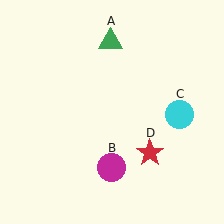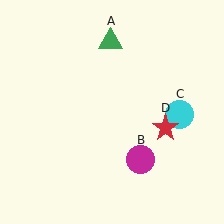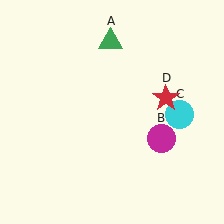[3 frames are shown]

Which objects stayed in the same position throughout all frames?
Green triangle (object A) and cyan circle (object C) remained stationary.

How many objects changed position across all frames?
2 objects changed position: magenta circle (object B), red star (object D).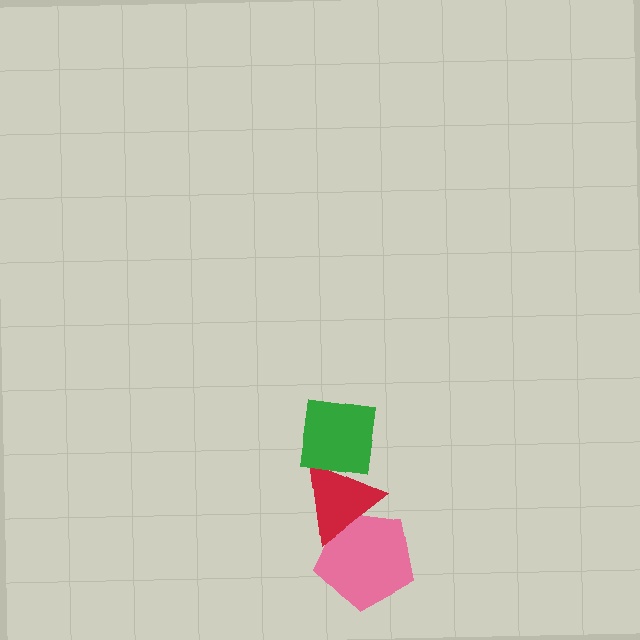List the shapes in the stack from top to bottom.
From top to bottom: the green square, the red triangle, the pink pentagon.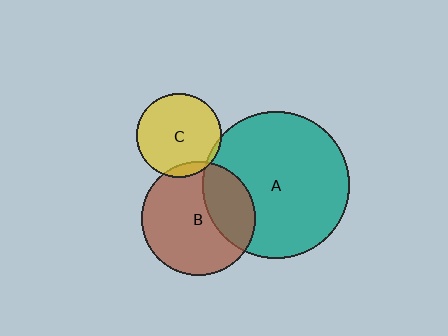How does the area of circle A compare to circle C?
Approximately 3.0 times.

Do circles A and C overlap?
Yes.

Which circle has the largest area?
Circle A (teal).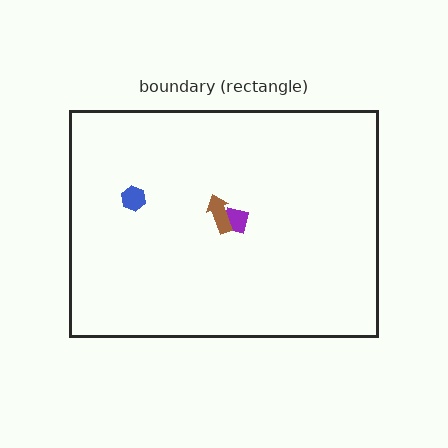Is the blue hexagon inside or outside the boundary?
Inside.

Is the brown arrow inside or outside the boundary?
Inside.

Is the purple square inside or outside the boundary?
Inside.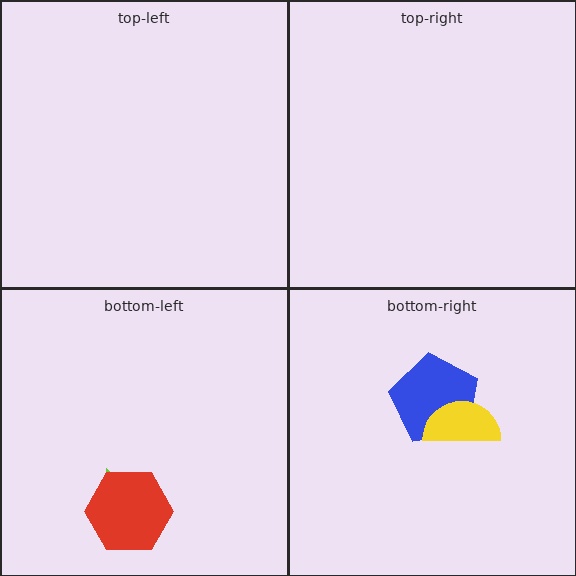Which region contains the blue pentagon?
The bottom-right region.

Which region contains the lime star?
The bottom-left region.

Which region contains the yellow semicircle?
The bottom-right region.